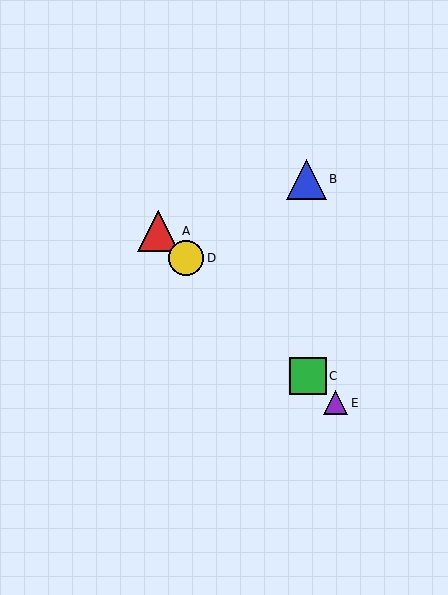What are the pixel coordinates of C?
Object C is at (308, 376).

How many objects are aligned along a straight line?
4 objects (A, C, D, E) are aligned along a straight line.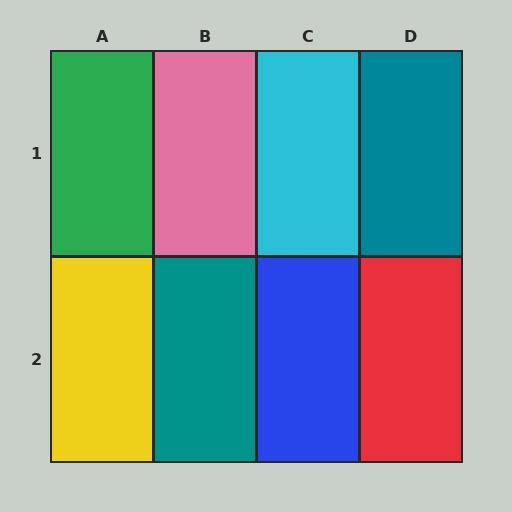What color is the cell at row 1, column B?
Pink.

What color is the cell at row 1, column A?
Green.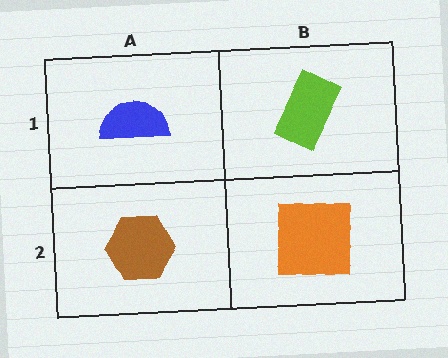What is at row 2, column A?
A brown hexagon.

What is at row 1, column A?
A blue semicircle.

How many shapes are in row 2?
2 shapes.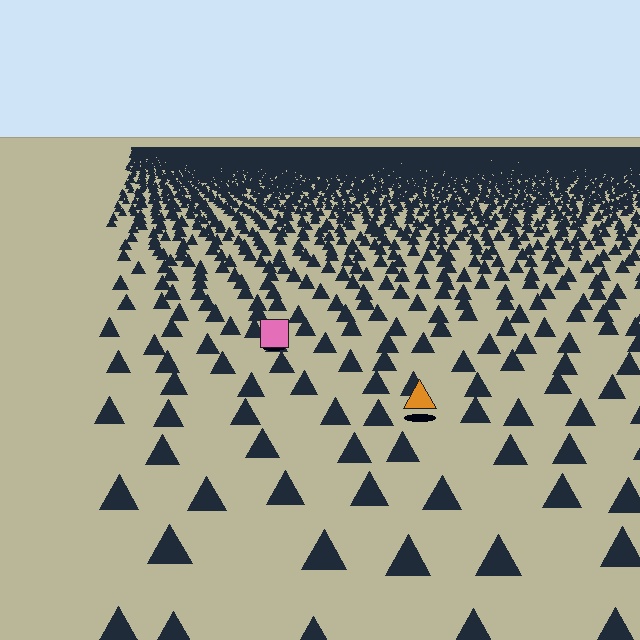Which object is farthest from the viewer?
The pink square is farthest from the viewer. It appears smaller and the ground texture around it is denser.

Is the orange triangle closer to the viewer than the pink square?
Yes. The orange triangle is closer — you can tell from the texture gradient: the ground texture is coarser near it.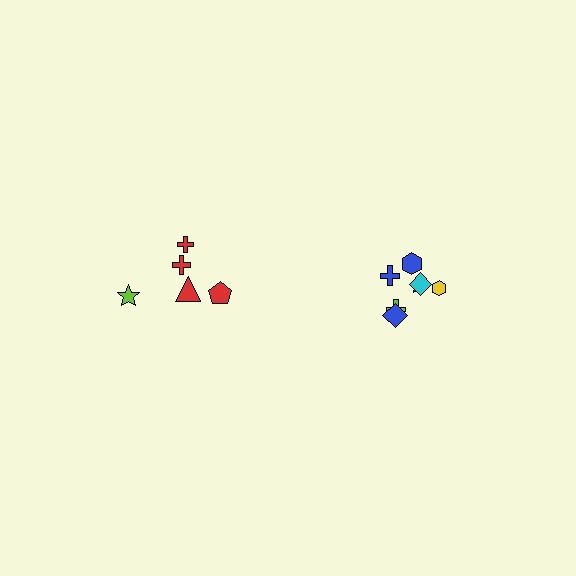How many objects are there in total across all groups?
There are 12 objects.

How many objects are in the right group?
There are 7 objects.